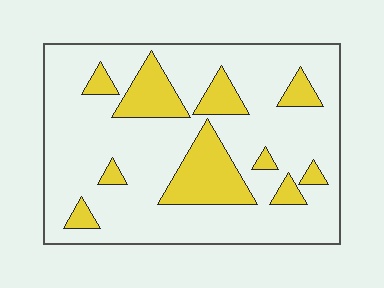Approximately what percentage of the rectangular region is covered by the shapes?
Approximately 20%.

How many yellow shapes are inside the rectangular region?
10.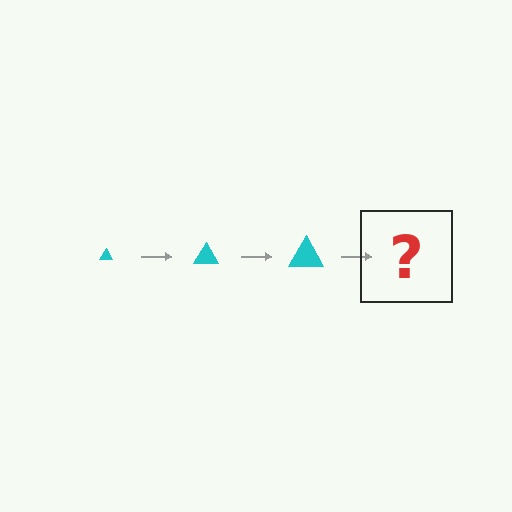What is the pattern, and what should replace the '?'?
The pattern is that the triangle gets progressively larger each step. The '?' should be a cyan triangle, larger than the previous one.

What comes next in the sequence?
The next element should be a cyan triangle, larger than the previous one.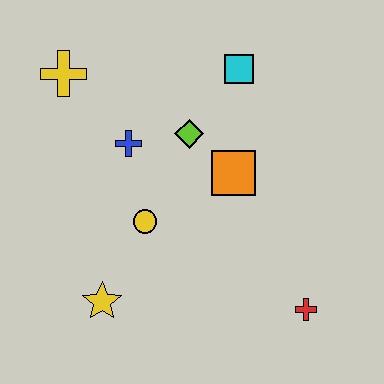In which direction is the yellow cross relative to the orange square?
The yellow cross is to the left of the orange square.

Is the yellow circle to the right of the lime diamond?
No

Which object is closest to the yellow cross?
The blue cross is closest to the yellow cross.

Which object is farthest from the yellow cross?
The red cross is farthest from the yellow cross.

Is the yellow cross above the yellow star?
Yes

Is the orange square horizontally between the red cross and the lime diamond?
Yes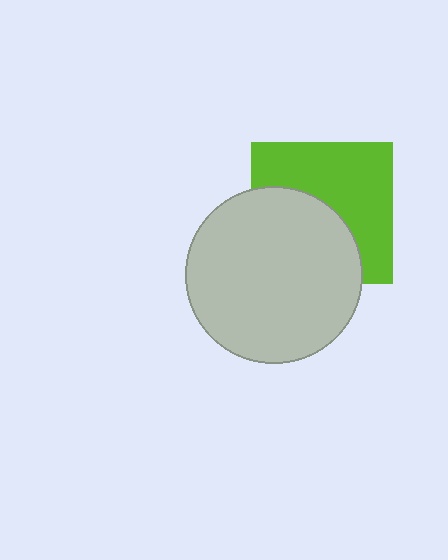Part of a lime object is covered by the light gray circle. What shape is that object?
It is a square.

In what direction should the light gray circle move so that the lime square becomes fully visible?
The light gray circle should move toward the lower-left. That is the shortest direction to clear the overlap and leave the lime square fully visible.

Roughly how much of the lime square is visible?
About half of it is visible (roughly 55%).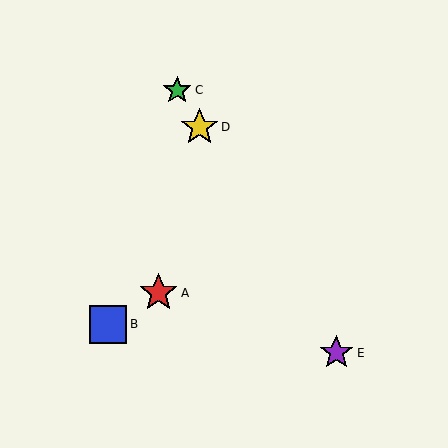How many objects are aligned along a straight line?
3 objects (C, D, E) are aligned along a straight line.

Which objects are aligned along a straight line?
Objects C, D, E are aligned along a straight line.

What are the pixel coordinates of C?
Object C is at (177, 90).